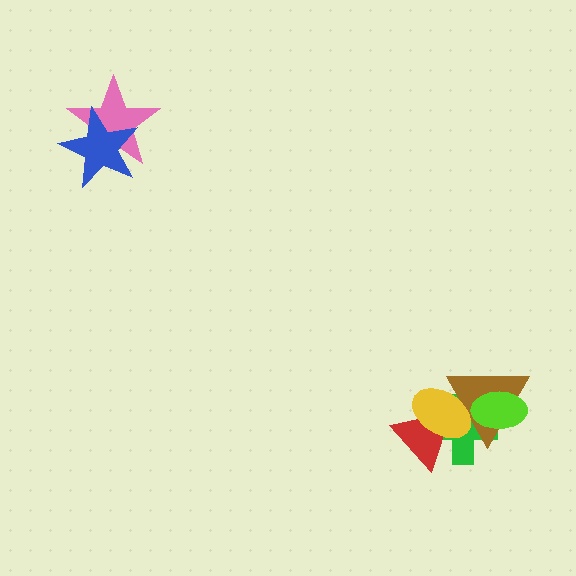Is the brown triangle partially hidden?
Yes, it is partially covered by another shape.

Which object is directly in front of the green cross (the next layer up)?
The brown triangle is directly in front of the green cross.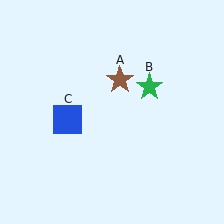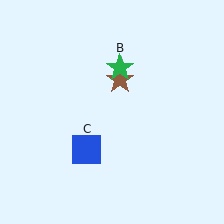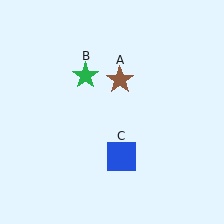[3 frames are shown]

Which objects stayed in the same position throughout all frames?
Brown star (object A) remained stationary.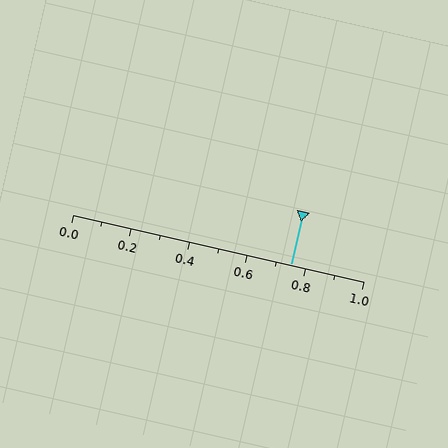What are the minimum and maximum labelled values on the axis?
The axis runs from 0.0 to 1.0.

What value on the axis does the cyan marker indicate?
The marker indicates approximately 0.75.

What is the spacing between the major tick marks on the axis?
The major ticks are spaced 0.2 apart.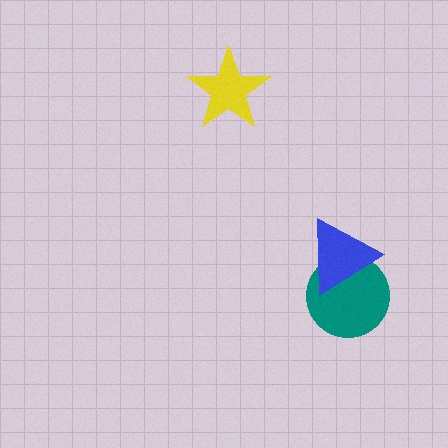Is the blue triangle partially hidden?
No, no other shape covers it.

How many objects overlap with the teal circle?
1 object overlaps with the teal circle.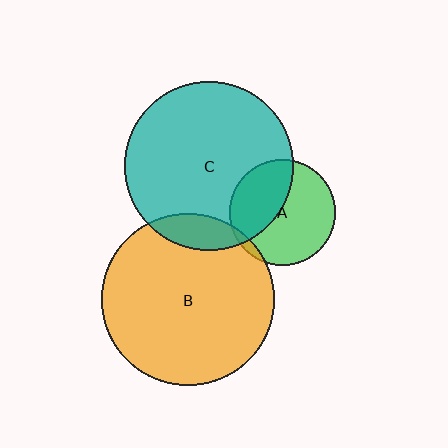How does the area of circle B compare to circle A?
Approximately 2.7 times.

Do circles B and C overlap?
Yes.